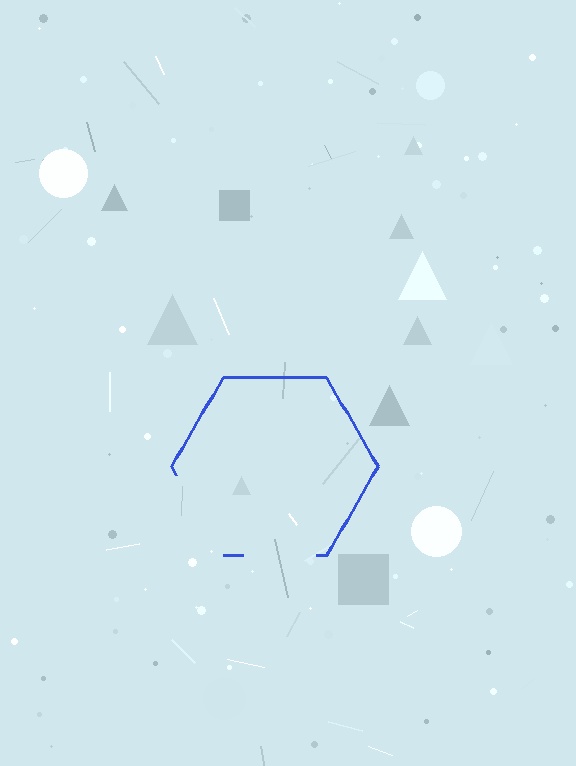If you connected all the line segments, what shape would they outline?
They would outline a hexagon.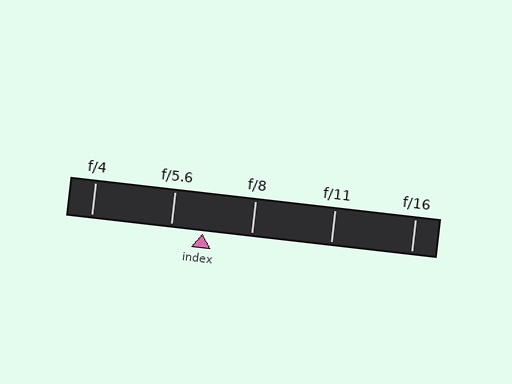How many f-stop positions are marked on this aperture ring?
There are 5 f-stop positions marked.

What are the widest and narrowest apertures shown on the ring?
The widest aperture shown is f/4 and the narrowest is f/16.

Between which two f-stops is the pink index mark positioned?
The index mark is between f/5.6 and f/8.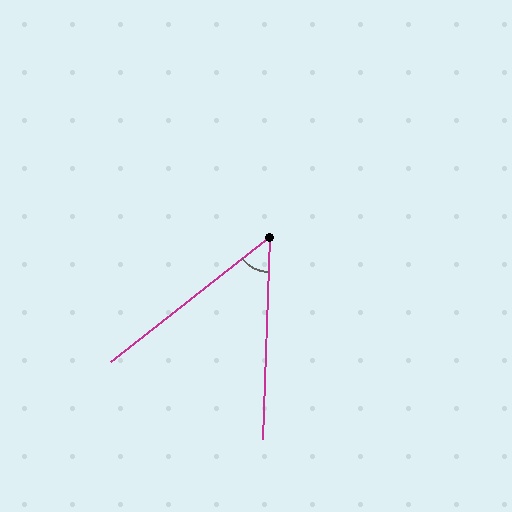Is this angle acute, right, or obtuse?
It is acute.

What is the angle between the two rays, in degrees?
Approximately 50 degrees.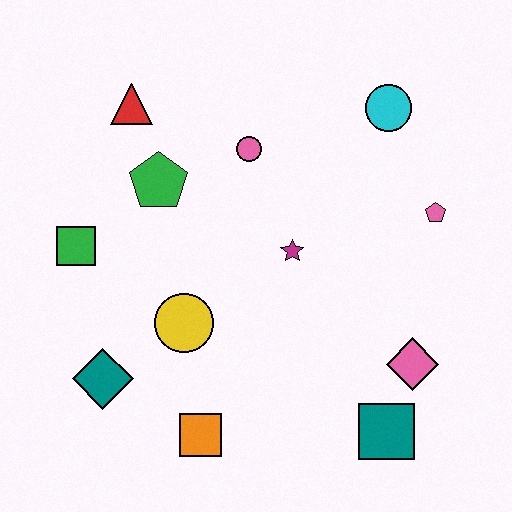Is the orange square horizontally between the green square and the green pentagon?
No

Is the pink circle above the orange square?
Yes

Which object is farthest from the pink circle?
The teal square is farthest from the pink circle.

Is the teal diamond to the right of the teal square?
No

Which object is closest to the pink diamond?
The teal square is closest to the pink diamond.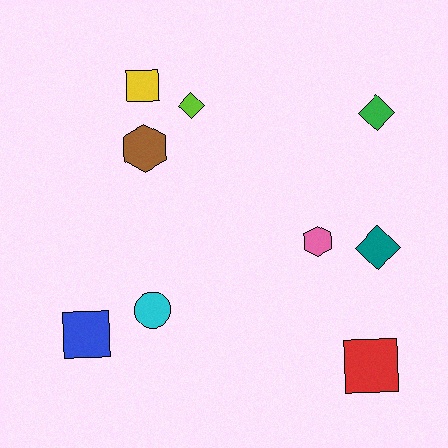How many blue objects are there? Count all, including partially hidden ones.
There is 1 blue object.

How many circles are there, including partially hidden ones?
There is 1 circle.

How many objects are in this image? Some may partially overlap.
There are 9 objects.